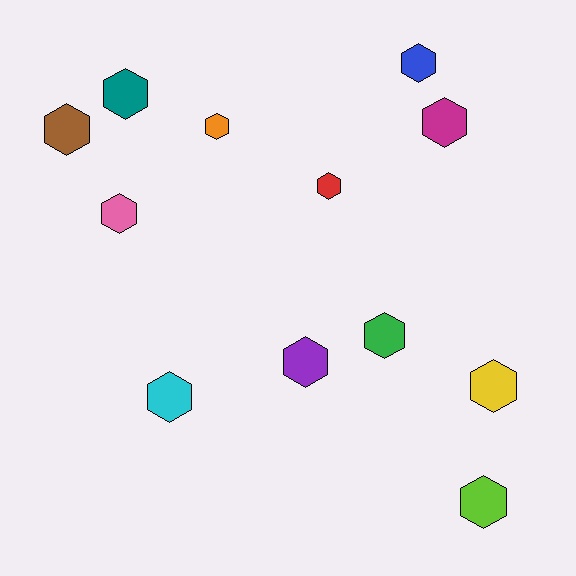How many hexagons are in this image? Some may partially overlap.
There are 12 hexagons.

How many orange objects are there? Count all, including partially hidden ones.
There is 1 orange object.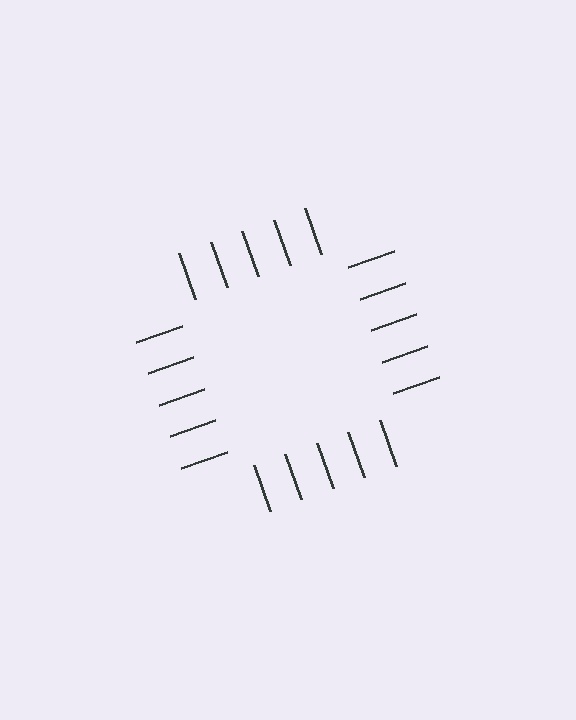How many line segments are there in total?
20 — 5 along each of the 4 edges.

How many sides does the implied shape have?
4 sides — the line-ends trace a square.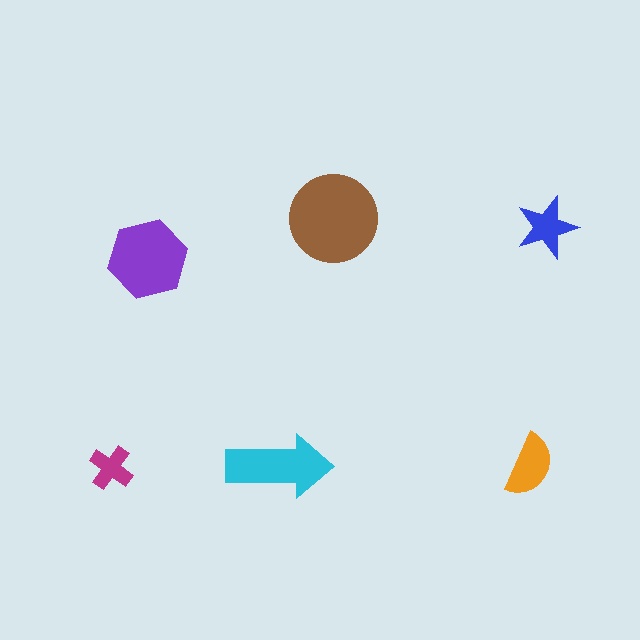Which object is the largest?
The brown circle.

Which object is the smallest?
The magenta cross.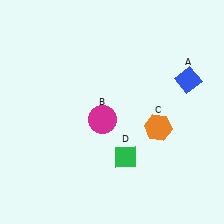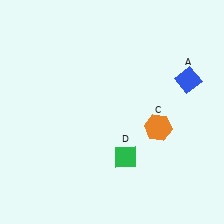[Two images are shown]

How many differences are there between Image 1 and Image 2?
There is 1 difference between the two images.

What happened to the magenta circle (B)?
The magenta circle (B) was removed in Image 2. It was in the bottom-left area of Image 1.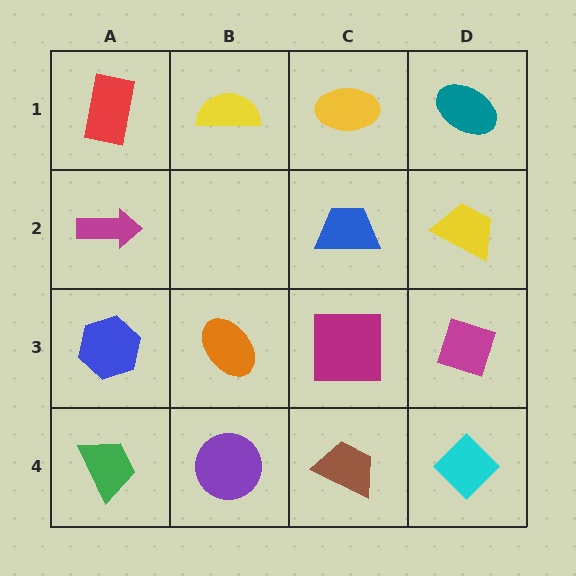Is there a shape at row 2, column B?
No, that cell is empty.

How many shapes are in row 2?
3 shapes.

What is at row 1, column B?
A yellow semicircle.